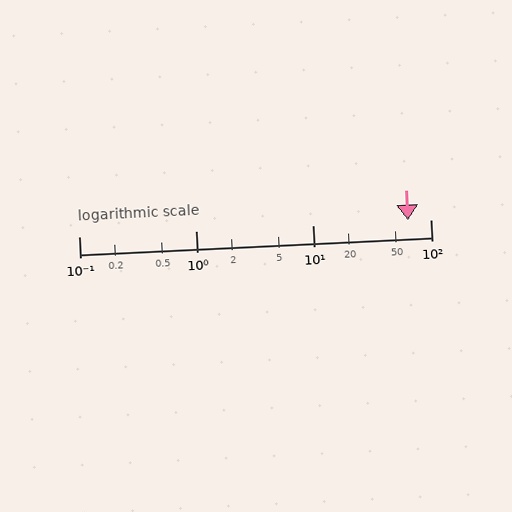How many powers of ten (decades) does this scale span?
The scale spans 3 decades, from 0.1 to 100.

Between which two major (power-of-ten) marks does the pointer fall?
The pointer is between 10 and 100.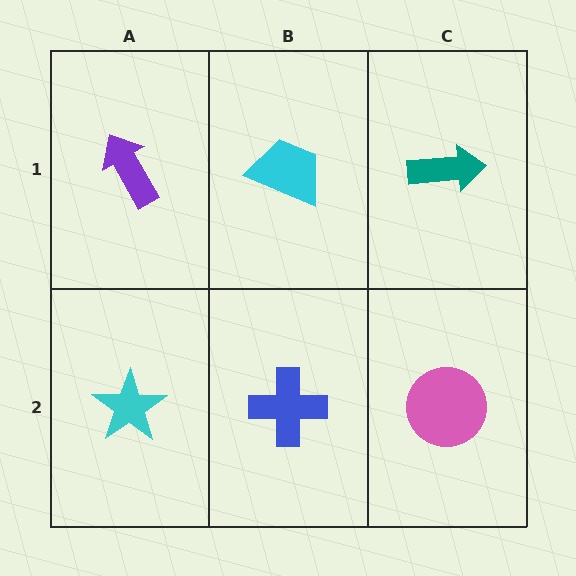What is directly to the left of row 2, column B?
A cyan star.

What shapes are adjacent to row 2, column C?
A teal arrow (row 1, column C), a blue cross (row 2, column B).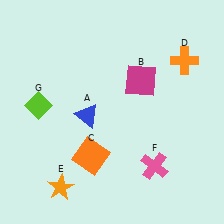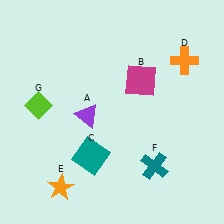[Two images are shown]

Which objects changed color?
A changed from blue to purple. C changed from orange to teal. F changed from pink to teal.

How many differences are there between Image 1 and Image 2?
There are 3 differences between the two images.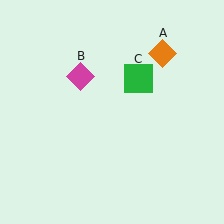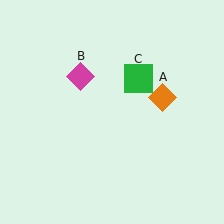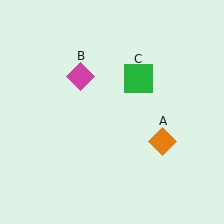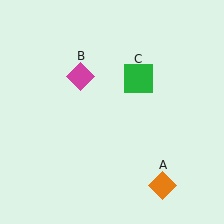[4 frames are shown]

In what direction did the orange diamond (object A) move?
The orange diamond (object A) moved down.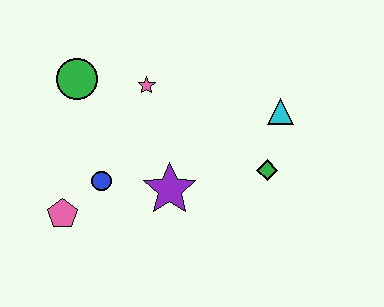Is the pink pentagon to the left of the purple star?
Yes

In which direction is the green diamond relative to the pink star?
The green diamond is to the right of the pink star.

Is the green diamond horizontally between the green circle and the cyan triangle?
Yes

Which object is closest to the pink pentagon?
The blue circle is closest to the pink pentagon.